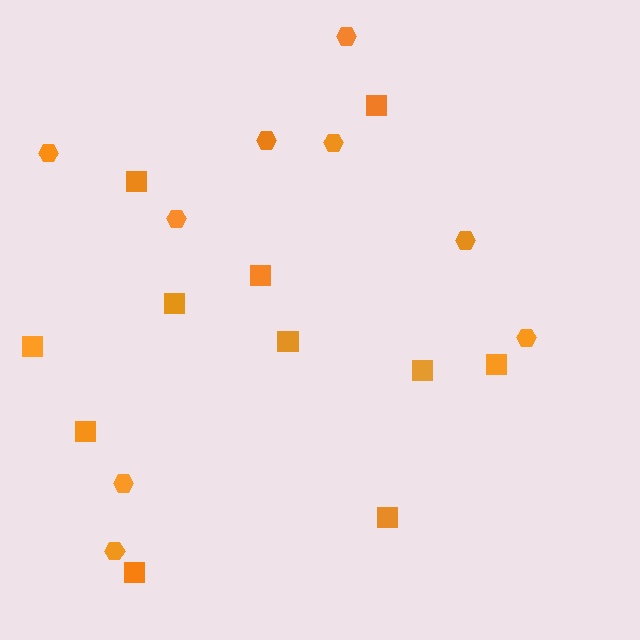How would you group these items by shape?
There are 2 groups: one group of squares (11) and one group of hexagons (9).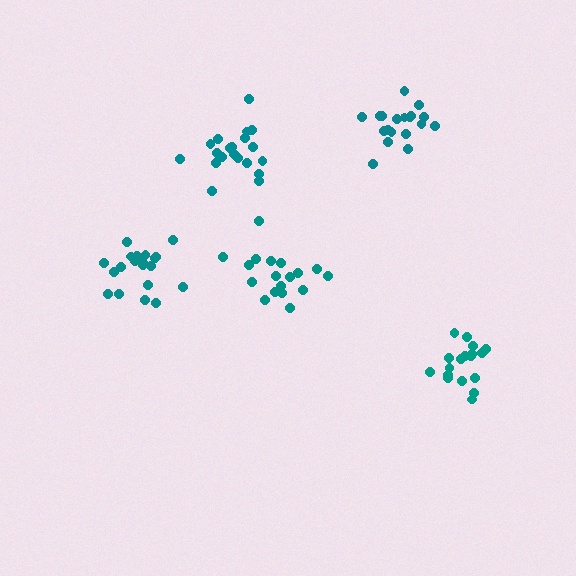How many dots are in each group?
Group 1: 20 dots, Group 2: 18 dots, Group 3: 19 dots, Group 4: 20 dots, Group 5: 18 dots (95 total).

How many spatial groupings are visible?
There are 5 spatial groupings.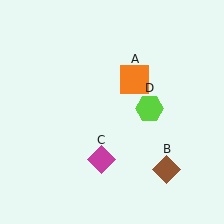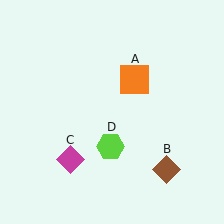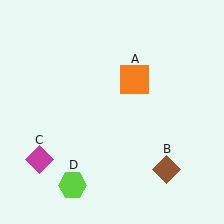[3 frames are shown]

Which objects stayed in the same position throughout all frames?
Orange square (object A) and brown diamond (object B) remained stationary.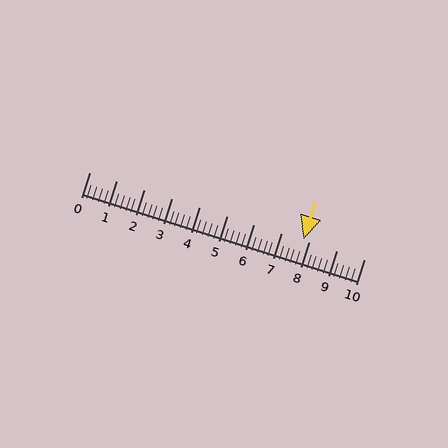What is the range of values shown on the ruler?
The ruler shows values from 0 to 10.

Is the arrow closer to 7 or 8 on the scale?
The arrow is closer to 8.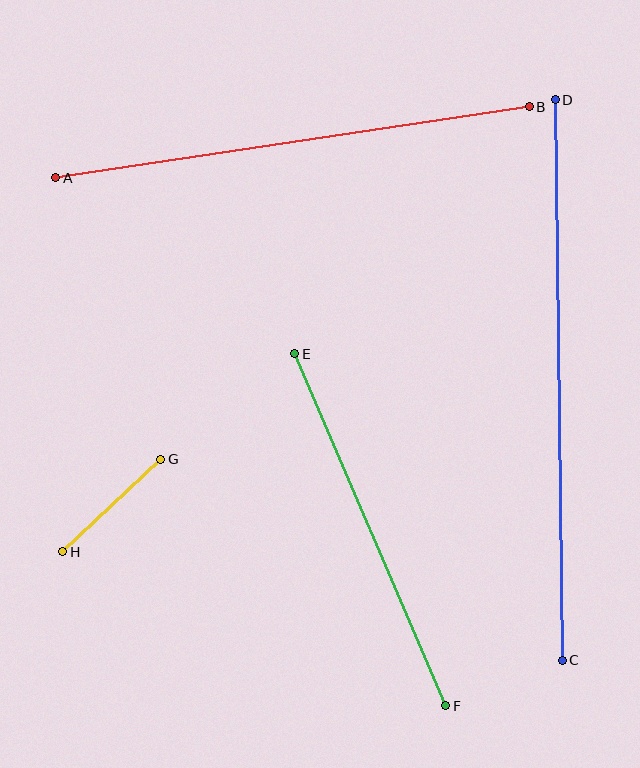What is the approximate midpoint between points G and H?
The midpoint is at approximately (112, 506) pixels.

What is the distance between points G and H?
The distance is approximately 135 pixels.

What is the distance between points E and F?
The distance is approximately 383 pixels.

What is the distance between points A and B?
The distance is approximately 479 pixels.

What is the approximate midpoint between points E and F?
The midpoint is at approximately (370, 530) pixels.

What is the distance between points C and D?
The distance is approximately 561 pixels.